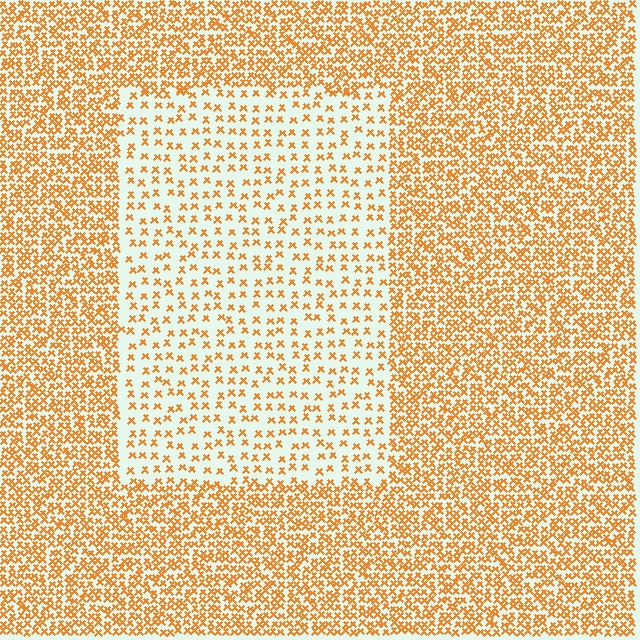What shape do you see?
I see a rectangle.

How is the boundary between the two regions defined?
The boundary is defined by a change in element density (approximately 2.5x ratio). All elements are the same color, size, and shape.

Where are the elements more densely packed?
The elements are more densely packed outside the rectangle boundary.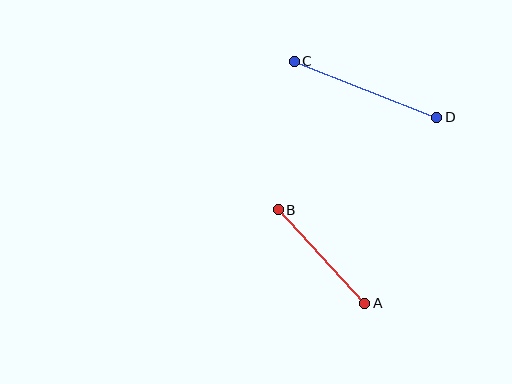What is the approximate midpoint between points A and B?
The midpoint is at approximately (321, 256) pixels.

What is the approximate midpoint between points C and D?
The midpoint is at approximately (365, 89) pixels.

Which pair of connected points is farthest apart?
Points C and D are farthest apart.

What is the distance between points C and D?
The distance is approximately 153 pixels.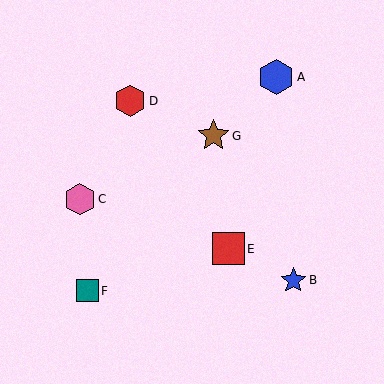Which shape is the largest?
The blue hexagon (labeled A) is the largest.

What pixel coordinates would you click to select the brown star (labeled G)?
Click at (213, 136) to select the brown star G.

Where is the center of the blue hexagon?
The center of the blue hexagon is at (276, 77).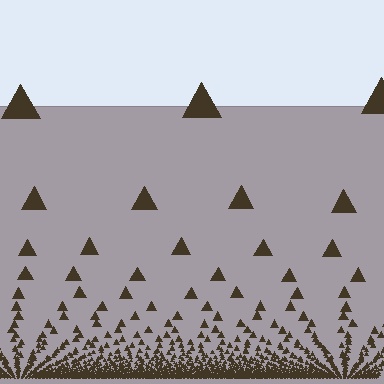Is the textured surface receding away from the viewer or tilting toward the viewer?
The surface appears to tilt toward the viewer. Texture elements get larger and sparser toward the top.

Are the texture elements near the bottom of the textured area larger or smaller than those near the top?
Smaller. The gradient is inverted — elements near the bottom are smaller and denser.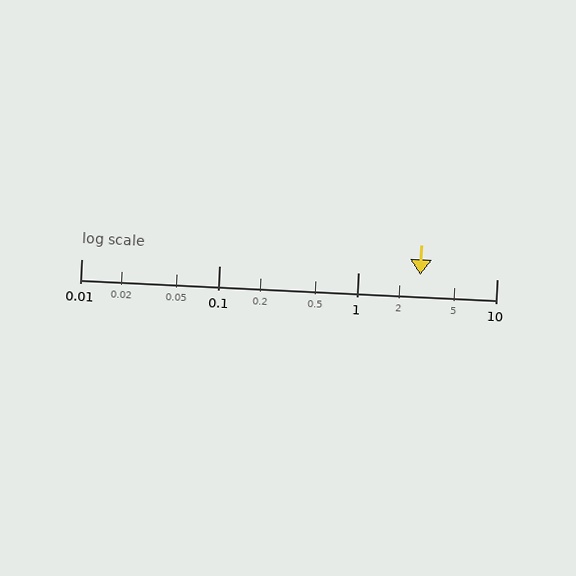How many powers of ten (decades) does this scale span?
The scale spans 3 decades, from 0.01 to 10.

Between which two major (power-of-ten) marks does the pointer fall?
The pointer is between 1 and 10.